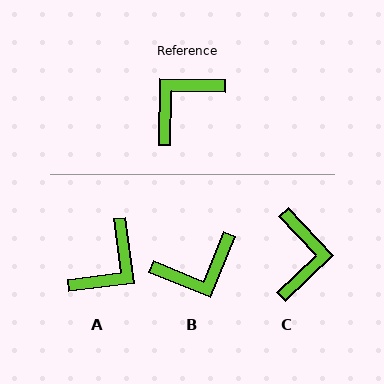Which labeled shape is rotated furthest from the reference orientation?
A, about 171 degrees away.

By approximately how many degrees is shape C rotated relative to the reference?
Approximately 136 degrees clockwise.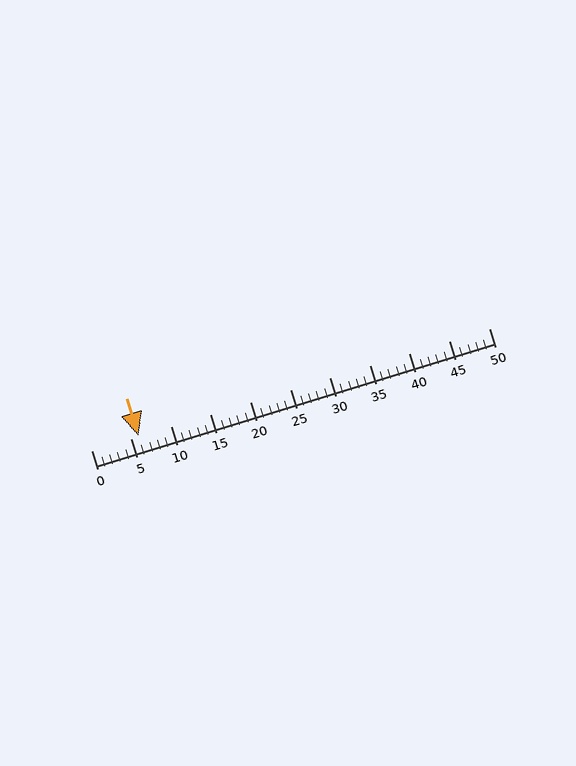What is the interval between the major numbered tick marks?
The major tick marks are spaced 5 units apart.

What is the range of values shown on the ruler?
The ruler shows values from 0 to 50.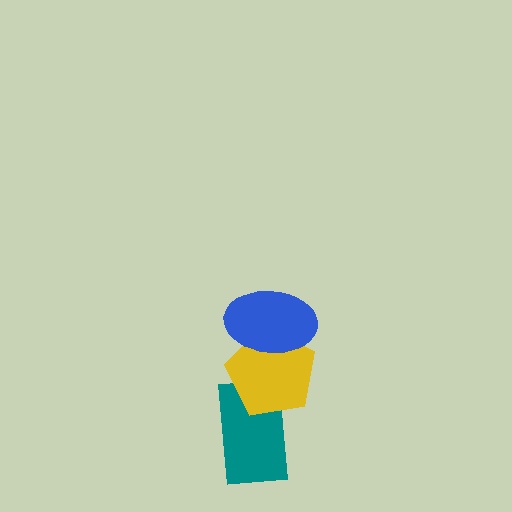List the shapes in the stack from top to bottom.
From top to bottom: the blue ellipse, the yellow pentagon, the teal rectangle.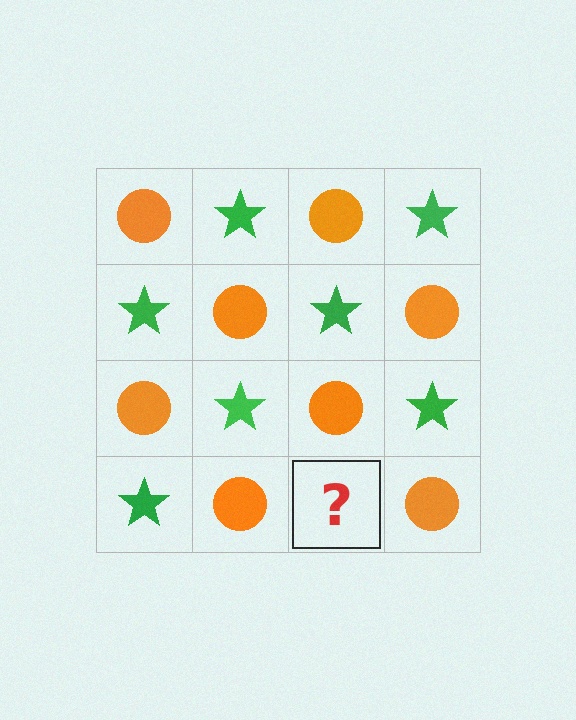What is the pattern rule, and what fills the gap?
The rule is that it alternates orange circle and green star in a checkerboard pattern. The gap should be filled with a green star.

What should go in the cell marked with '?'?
The missing cell should contain a green star.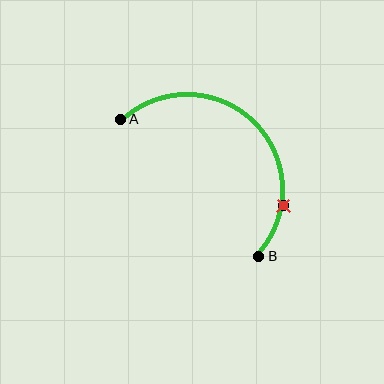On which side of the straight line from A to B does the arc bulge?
The arc bulges above and to the right of the straight line connecting A and B.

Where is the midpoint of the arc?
The arc midpoint is the point on the curve farthest from the straight line joining A and B. It sits above and to the right of that line.